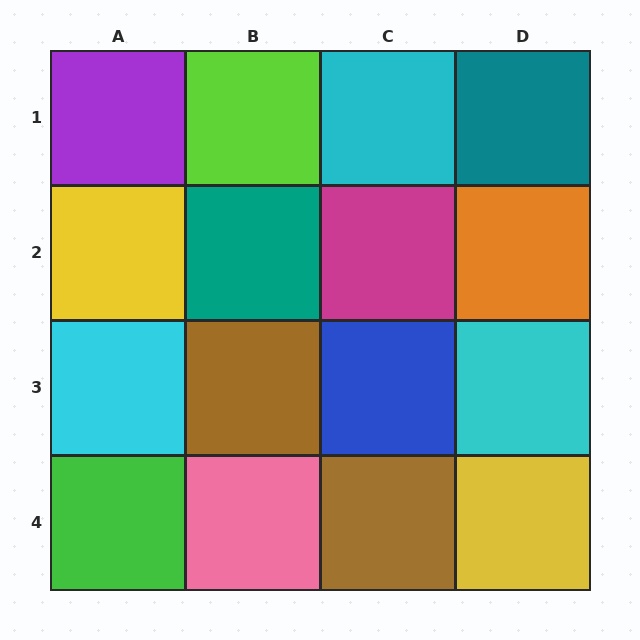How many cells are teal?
2 cells are teal.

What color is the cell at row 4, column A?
Green.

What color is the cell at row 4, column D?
Yellow.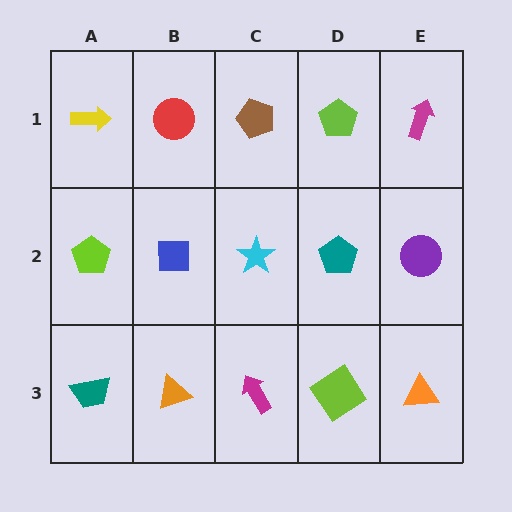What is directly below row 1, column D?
A teal pentagon.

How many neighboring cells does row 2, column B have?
4.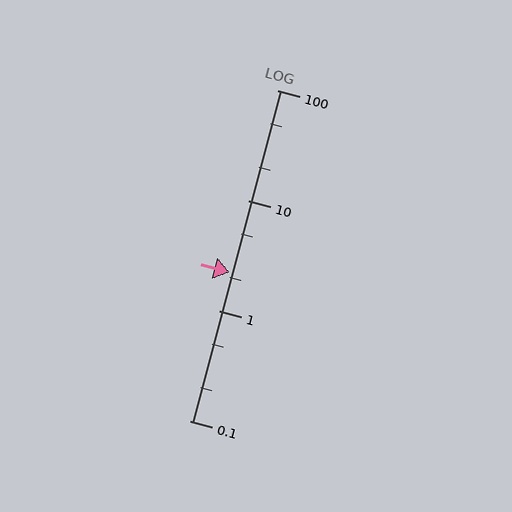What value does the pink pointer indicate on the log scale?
The pointer indicates approximately 2.2.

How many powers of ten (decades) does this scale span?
The scale spans 3 decades, from 0.1 to 100.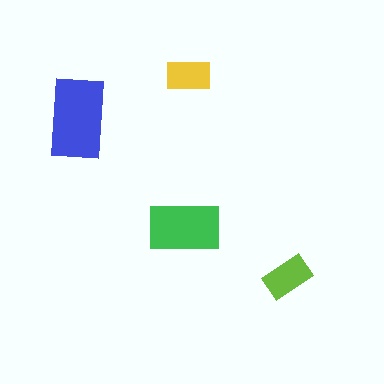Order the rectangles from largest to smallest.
the blue one, the green one, the lime one, the yellow one.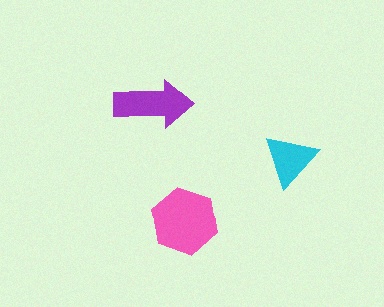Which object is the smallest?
The cyan triangle.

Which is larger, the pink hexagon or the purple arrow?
The pink hexagon.